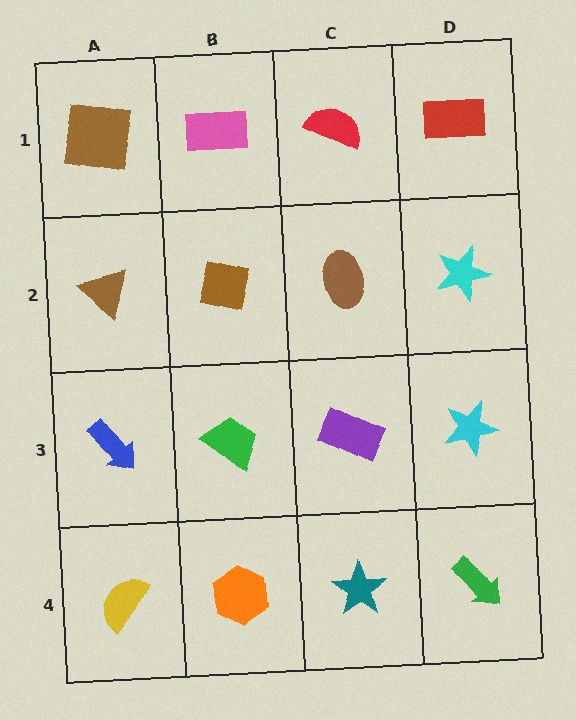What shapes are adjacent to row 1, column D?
A cyan star (row 2, column D), a red semicircle (row 1, column C).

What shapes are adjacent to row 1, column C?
A brown ellipse (row 2, column C), a pink rectangle (row 1, column B), a red rectangle (row 1, column D).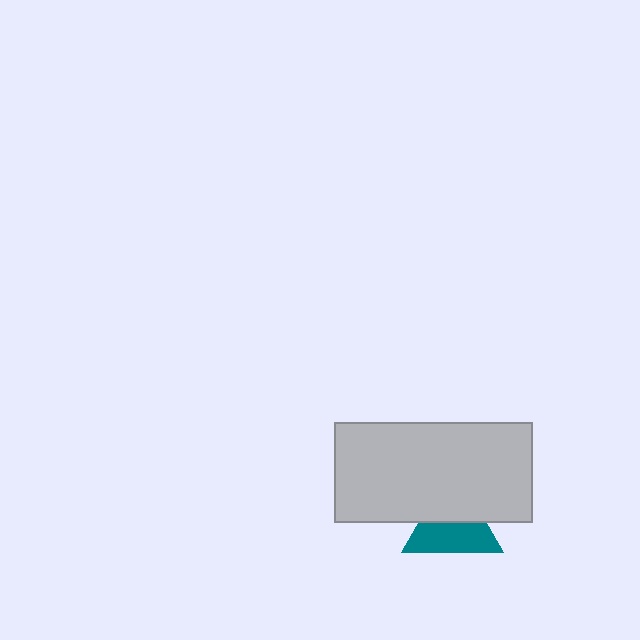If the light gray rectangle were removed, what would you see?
You would see the complete teal triangle.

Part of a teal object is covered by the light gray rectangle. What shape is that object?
It is a triangle.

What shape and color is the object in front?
The object in front is a light gray rectangle.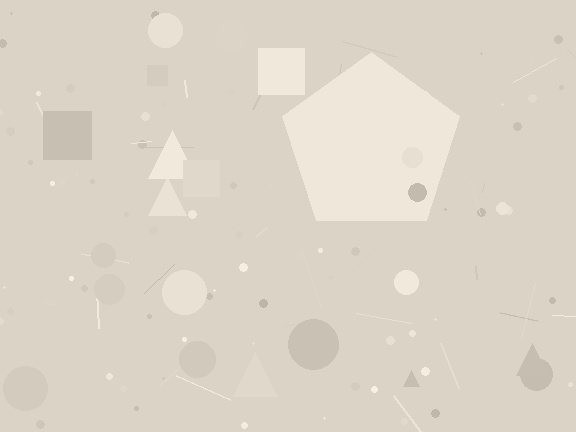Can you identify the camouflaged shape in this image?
The camouflaged shape is a pentagon.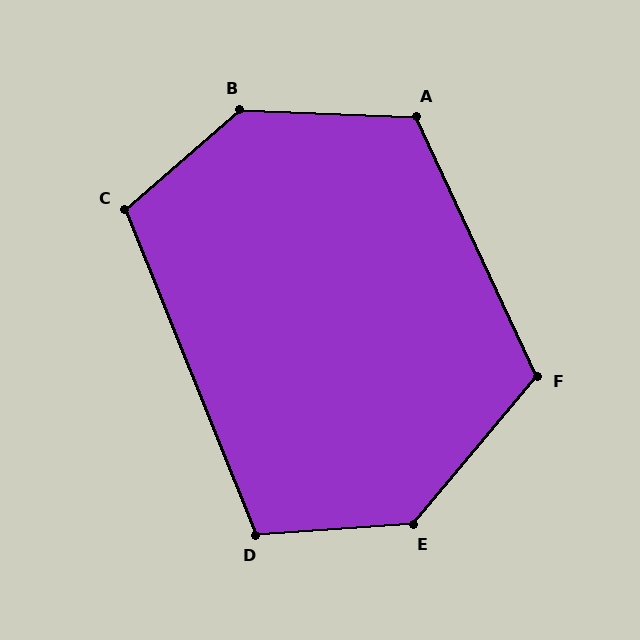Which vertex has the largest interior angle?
B, at approximately 137 degrees.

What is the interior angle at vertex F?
Approximately 115 degrees (obtuse).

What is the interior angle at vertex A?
Approximately 117 degrees (obtuse).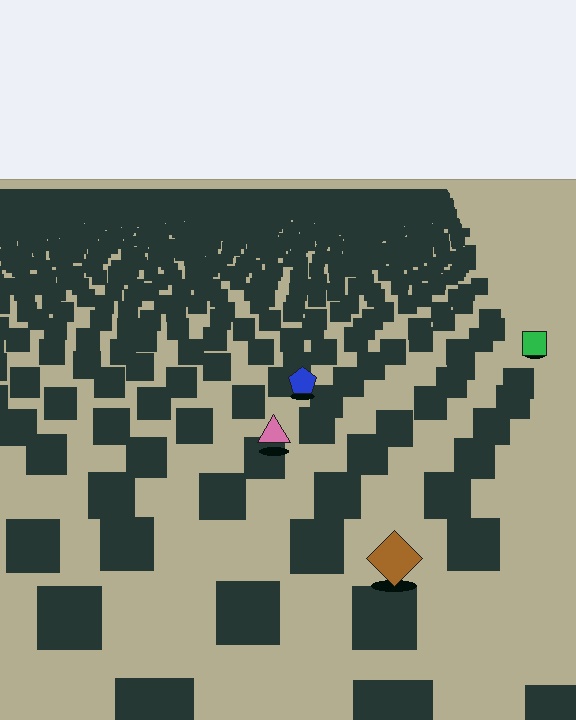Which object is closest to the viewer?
The brown diamond is closest. The texture marks near it are larger and more spread out.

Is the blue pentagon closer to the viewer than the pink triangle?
No. The pink triangle is closer — you can tell from the texture gradient: the ground texture is coarser near it.